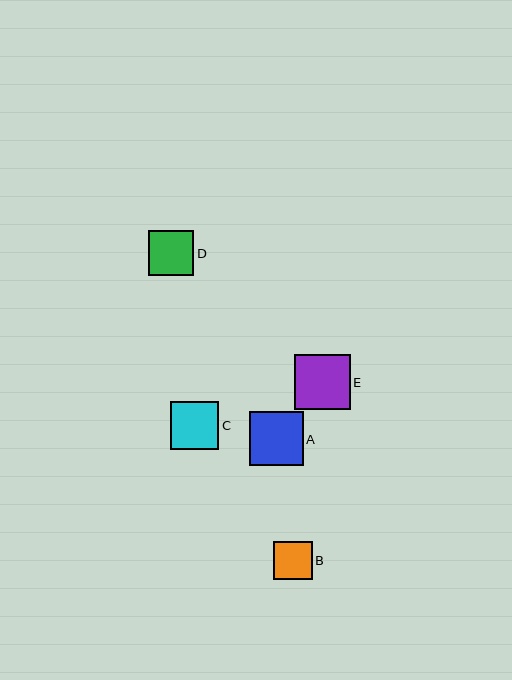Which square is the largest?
Square E is the largest with a size of approximately 56 pixels.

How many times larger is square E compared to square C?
Square E is approximately 1.2 times the size of square C.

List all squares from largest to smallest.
From largest to smallest: E, A, C, D, B.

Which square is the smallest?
Square B is the smallest with a size of approximately 38 pixels.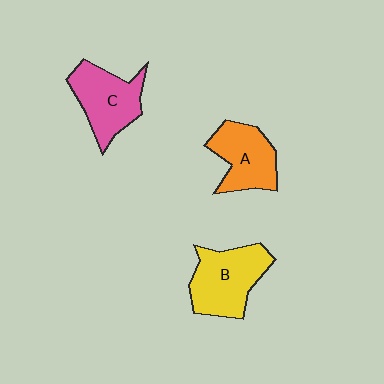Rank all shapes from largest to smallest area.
From largest to smallest: B (yellow), C (pink), A (orange).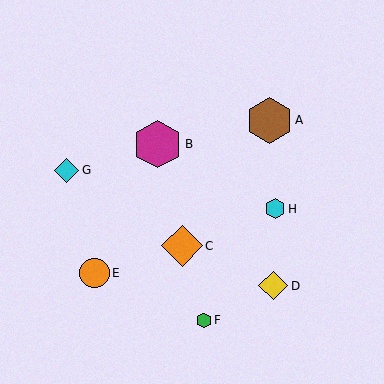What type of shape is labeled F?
Shape F is a green hexagon.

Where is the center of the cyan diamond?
The center of the cyan diamond is at (67, 170).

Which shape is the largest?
The magenta hexagon (labeled B) is the largest.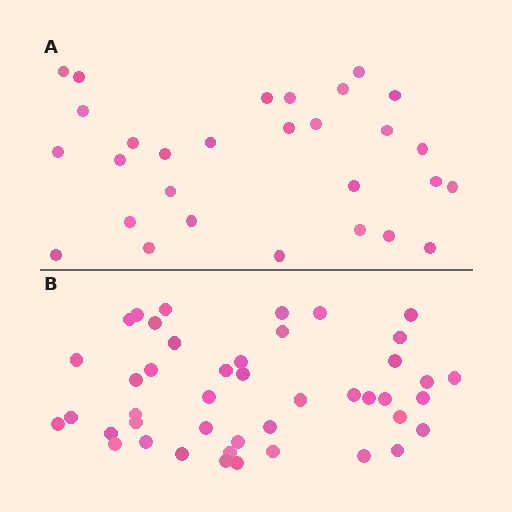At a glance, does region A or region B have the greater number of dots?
Region B (the bottom region) has more dots.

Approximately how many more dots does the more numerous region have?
Region B has approximately 15 more dots than region A.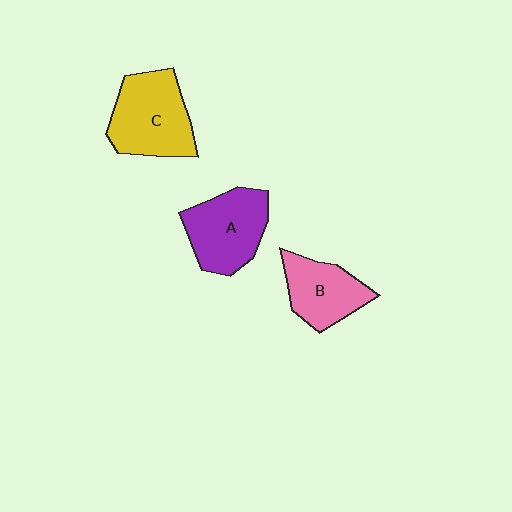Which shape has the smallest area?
Shape B (pink).